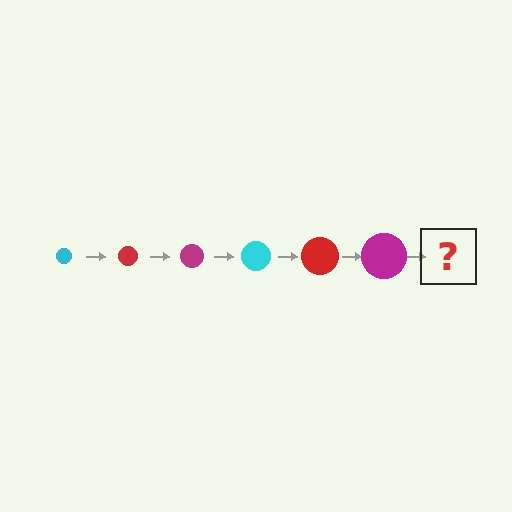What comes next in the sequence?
The next element should be a cyan circle, larger than the previous one.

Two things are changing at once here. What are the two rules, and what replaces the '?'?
The two rules are that the circle grows larger each step and the color cycles through cyan, red, and magenta. The '?' should be a cyan circle, larger than the previous one.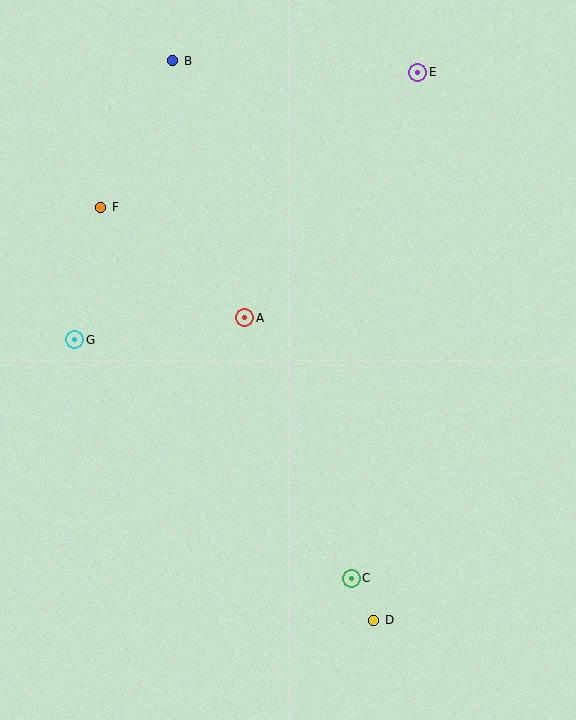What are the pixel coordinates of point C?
Point C is at (351, 578).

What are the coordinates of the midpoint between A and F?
The midpoint between A and F is at (173, 262).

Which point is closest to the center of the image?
Point A at (245, 318) is closest to the center.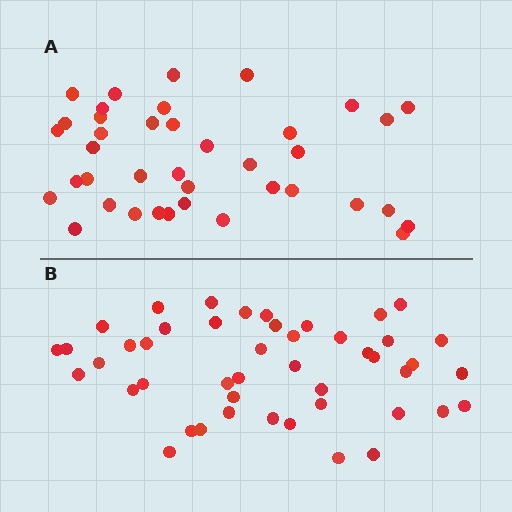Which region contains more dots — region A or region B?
Region B (the bottom region) has more dots.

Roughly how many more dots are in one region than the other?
Region B has roughly 8 or so more dots than region A.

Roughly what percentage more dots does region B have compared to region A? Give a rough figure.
About 20% more.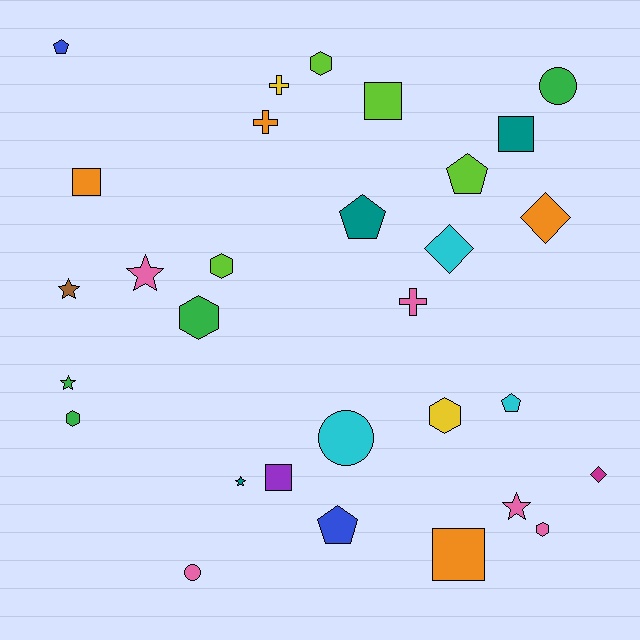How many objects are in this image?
There are 30 objects.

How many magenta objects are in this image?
There is 1 magenta object.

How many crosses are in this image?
There are 3 crosses.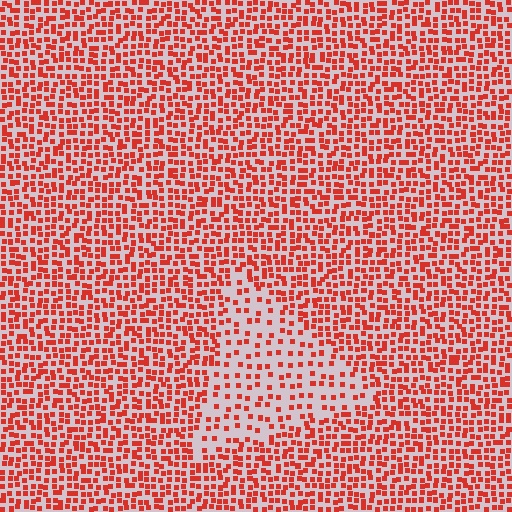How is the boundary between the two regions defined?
The boundary is defined by a change in element density (approximately 2.2x ratio). All elements are the same color, size, and shape.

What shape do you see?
I see a triangle.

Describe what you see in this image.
The image contains small red elements arranged at two different densities. A triangle-shaped region is visible where the elements are less densely packed than the surrounding area.